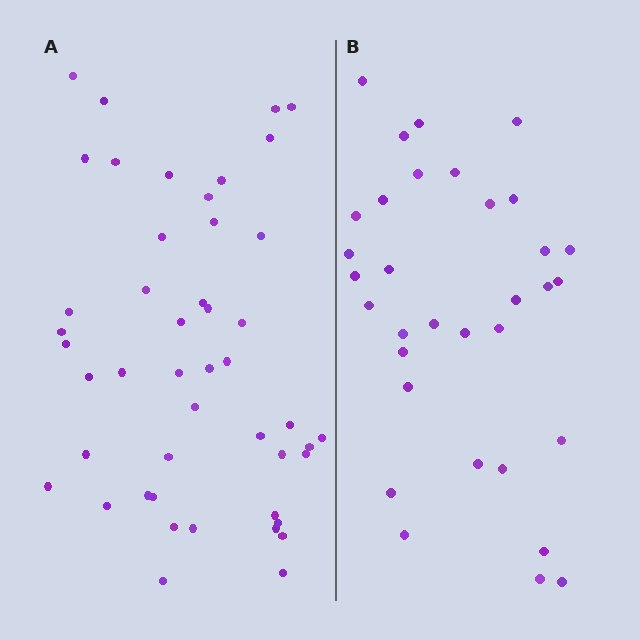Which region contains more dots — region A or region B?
Region A (the left region) has more dots.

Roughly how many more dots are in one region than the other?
Region A has approximately 15 more dots than region B.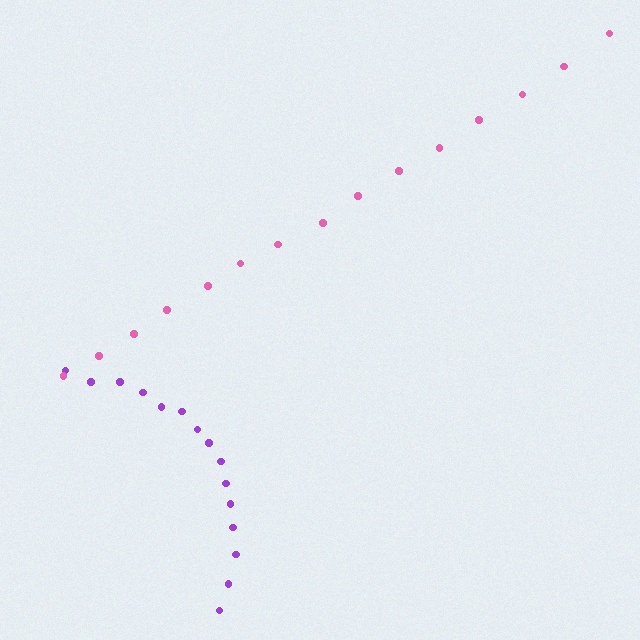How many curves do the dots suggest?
There are 2 distinct paths.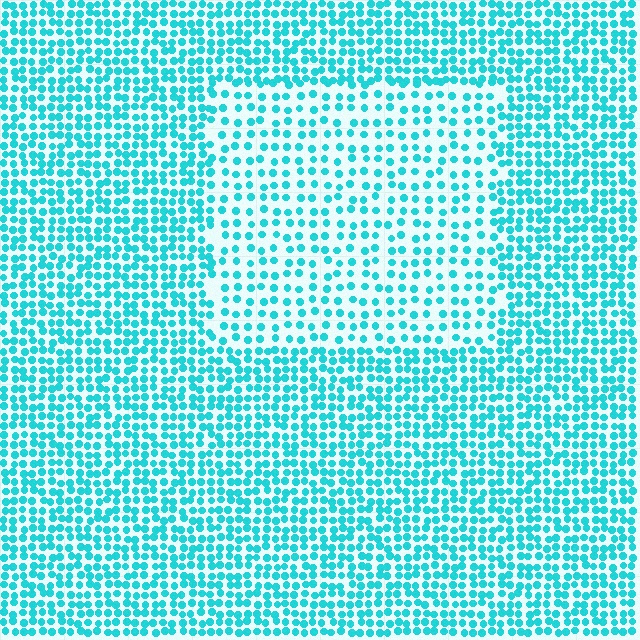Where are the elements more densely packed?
The elements are more densely packed outside the rectangle boundary.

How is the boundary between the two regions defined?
The boundary is defined by a change in element density (approximately 1.9x ratio). All elements are the same color, size, and shape.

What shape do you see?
I see a rectangle.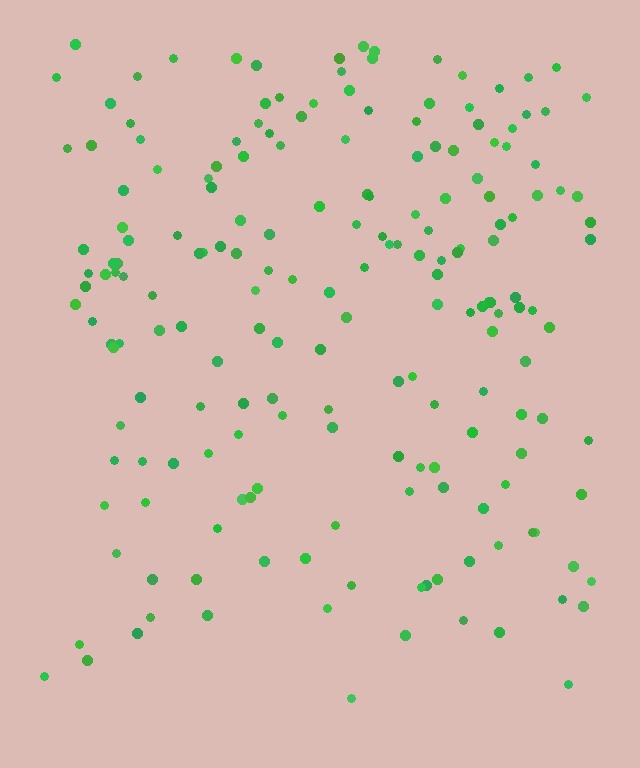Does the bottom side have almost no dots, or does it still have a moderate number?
Still a moderate number, just noticeably fewer than the top.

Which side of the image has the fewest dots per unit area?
The bottom.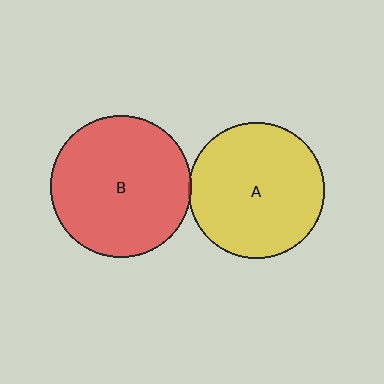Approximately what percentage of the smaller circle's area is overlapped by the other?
Approximately 5%.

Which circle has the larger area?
Circle B (red).